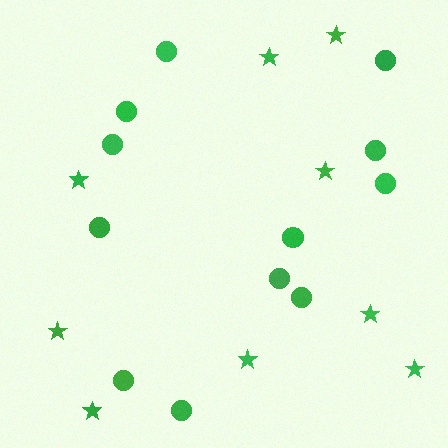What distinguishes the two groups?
There are 2 groups: one group of circles (12) and one group of stars (9).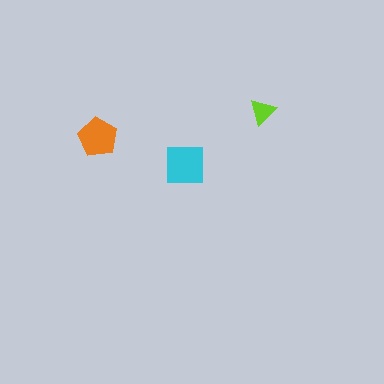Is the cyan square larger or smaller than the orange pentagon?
Larger.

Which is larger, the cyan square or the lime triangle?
The cyan square.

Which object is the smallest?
The lime triangle.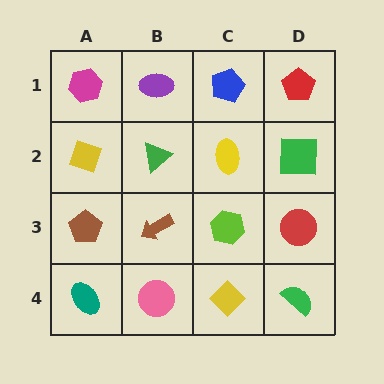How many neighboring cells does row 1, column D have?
2.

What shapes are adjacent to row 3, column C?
A yellow ellipse (row 2, column C), a yellow diamond (row 4, column C), a brown arrow (row 3, column B), a red circle (row 3, column D).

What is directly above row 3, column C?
A yellow ellipse.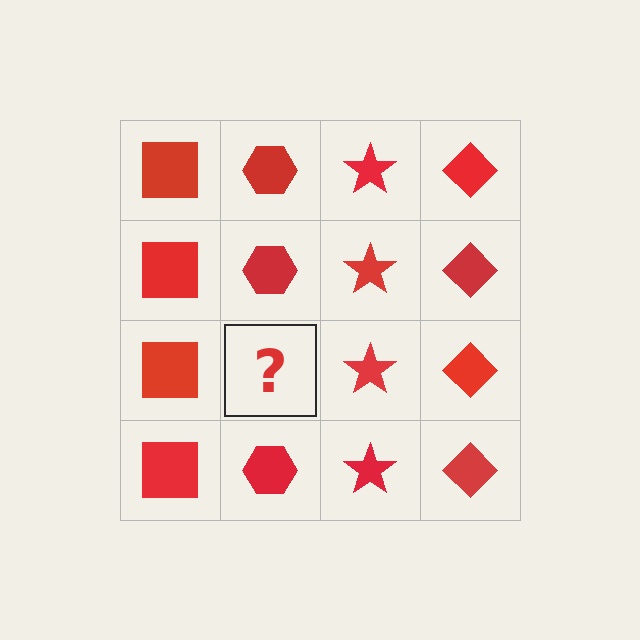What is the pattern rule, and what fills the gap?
The rule is that each column has a consistent shape. The gap should be filled with a red hexagon.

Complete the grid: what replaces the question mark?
The question mark should be replaced with a red hexagon.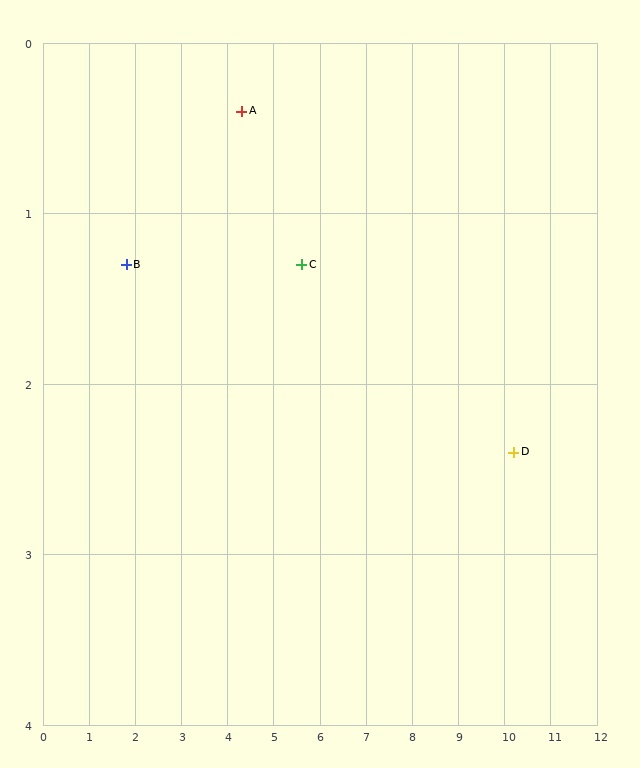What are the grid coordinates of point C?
Point C is at approximately (5.6, 1.3).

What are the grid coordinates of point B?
Point B is at approximately (1.8, 1.3).